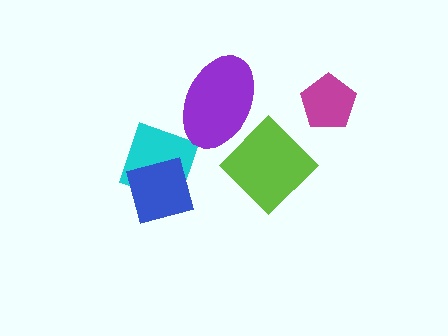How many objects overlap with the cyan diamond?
1 object overlaps with the cyan diamond.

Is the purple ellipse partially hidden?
Yes, it is partially covered by another shape.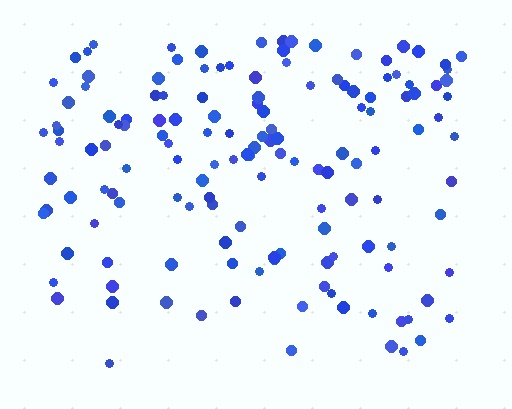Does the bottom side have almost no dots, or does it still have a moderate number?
Still a moderate number, just noticeably fewer than the top.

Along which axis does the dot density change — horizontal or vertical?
Vertical.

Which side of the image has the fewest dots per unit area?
The bottom.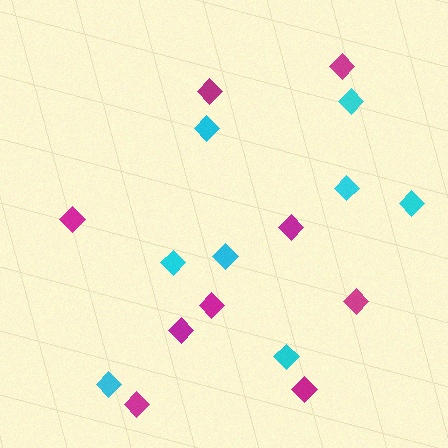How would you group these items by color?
There are 2 groups: one group of cyan diamonds (8) and one group of magenta diamonds (9).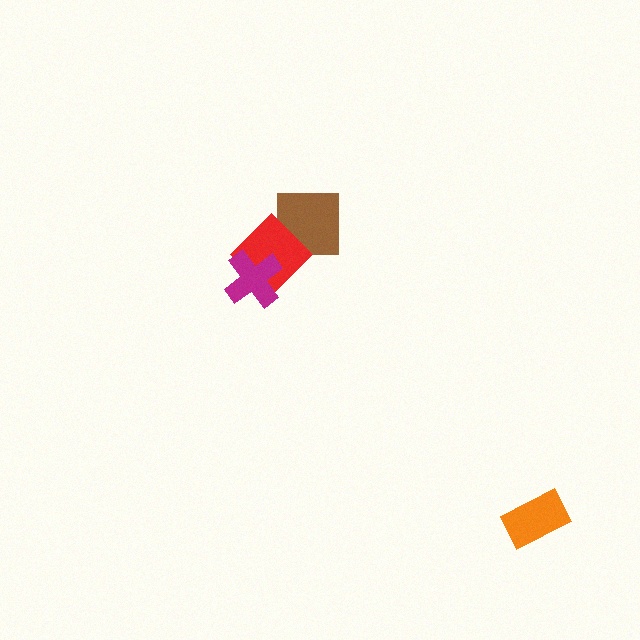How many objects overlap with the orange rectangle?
0 objects overlap with the orange rectangle.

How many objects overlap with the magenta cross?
1 object overlaps with the magenta cross.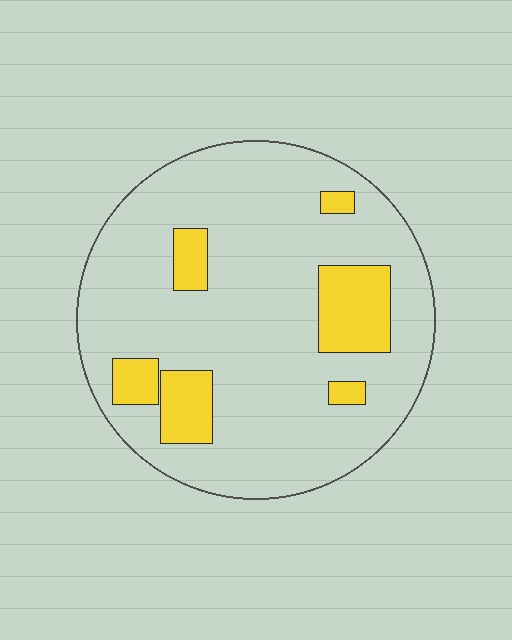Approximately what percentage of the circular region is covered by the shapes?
Approximately 15%.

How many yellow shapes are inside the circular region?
6.